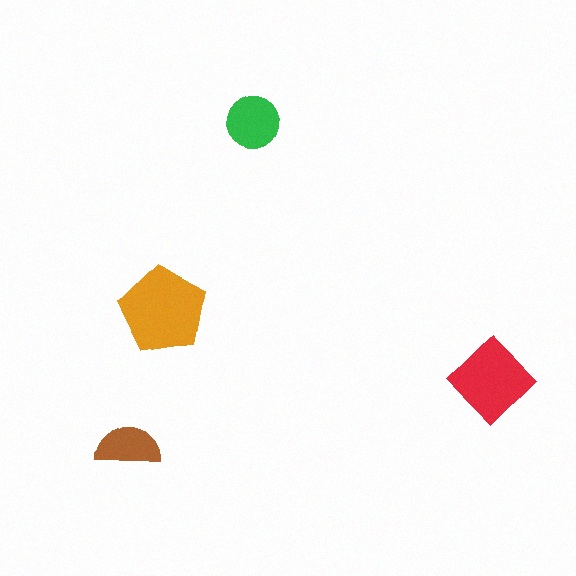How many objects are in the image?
There are 4 objects in the image.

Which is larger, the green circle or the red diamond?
The red diamond.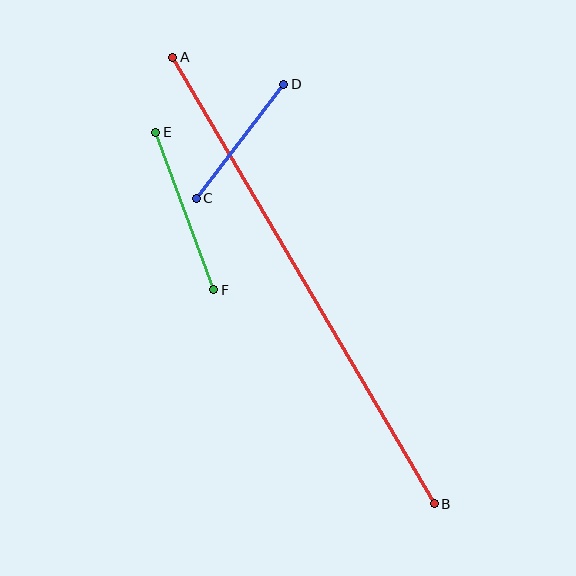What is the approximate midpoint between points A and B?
The midpoint is at approximately (304, 281) pixels.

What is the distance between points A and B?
The distance is approximately 517 pixels.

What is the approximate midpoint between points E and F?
The midpoint is at approximately (185, 211) pixels.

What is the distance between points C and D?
The distance is approximately 144 pixels.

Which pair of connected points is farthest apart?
Points A and B are farthest apart.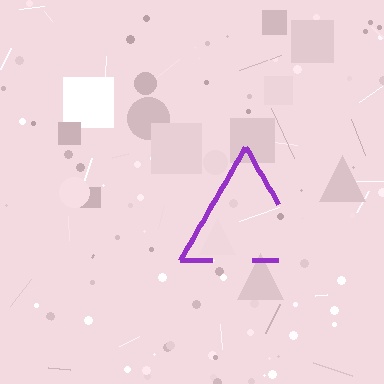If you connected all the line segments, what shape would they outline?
They would outline a triangle.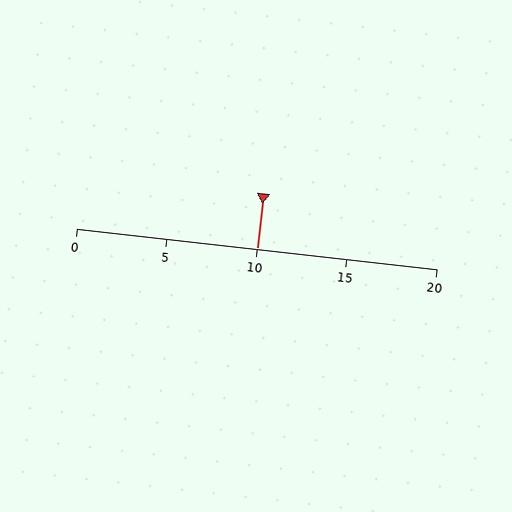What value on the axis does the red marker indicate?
The marker indicates approximately 10.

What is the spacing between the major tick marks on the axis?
The major ticks are spaced 5 apart.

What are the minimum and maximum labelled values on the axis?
The axis runs from 0 to 20.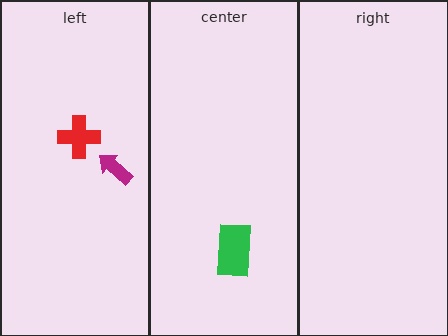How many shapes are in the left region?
2.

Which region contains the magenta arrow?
The left region.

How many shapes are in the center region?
1.